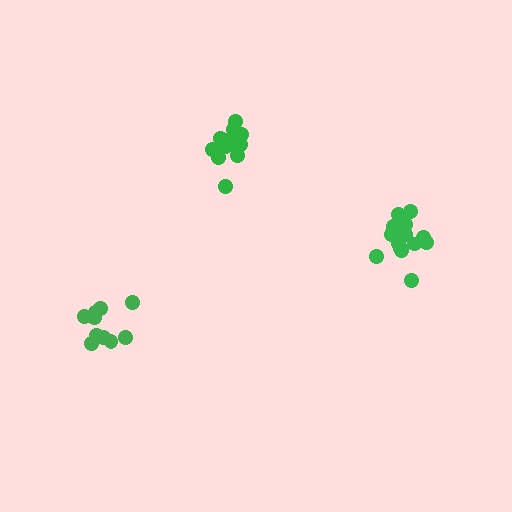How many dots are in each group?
Group 1: 10 dots, Group 2: 14 dots, Group 3: 14 dots (38 total).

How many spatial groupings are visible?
There are 3 spatial groupings.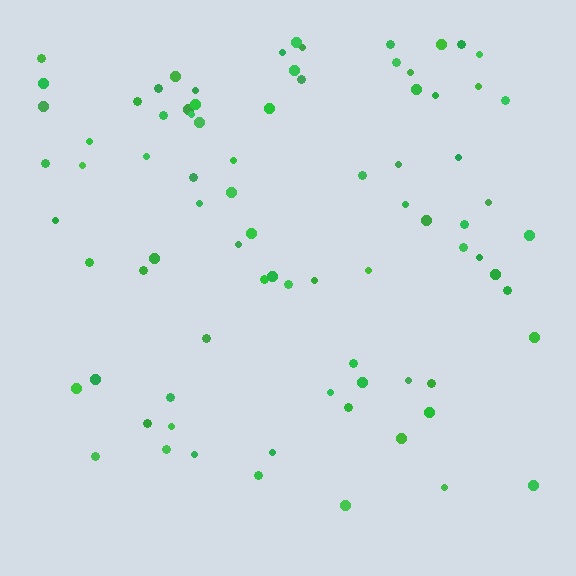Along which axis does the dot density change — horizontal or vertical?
Vertical.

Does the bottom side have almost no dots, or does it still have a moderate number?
Still a moderate number, just noticeably fewer than the top.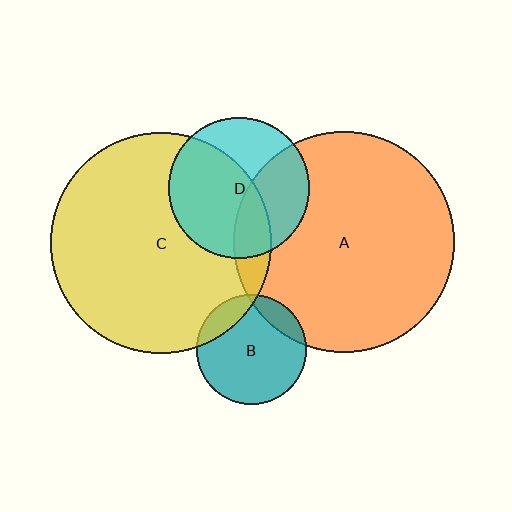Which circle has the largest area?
Circle A (orange).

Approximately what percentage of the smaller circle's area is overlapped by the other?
Approximately 15%.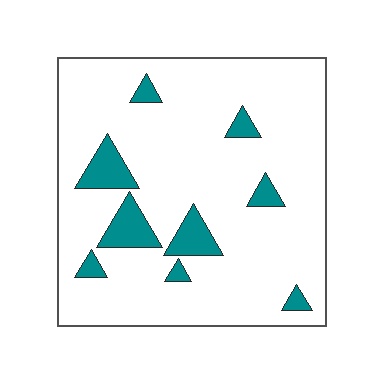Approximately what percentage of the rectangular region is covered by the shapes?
Approximately 10%.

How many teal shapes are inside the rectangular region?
9.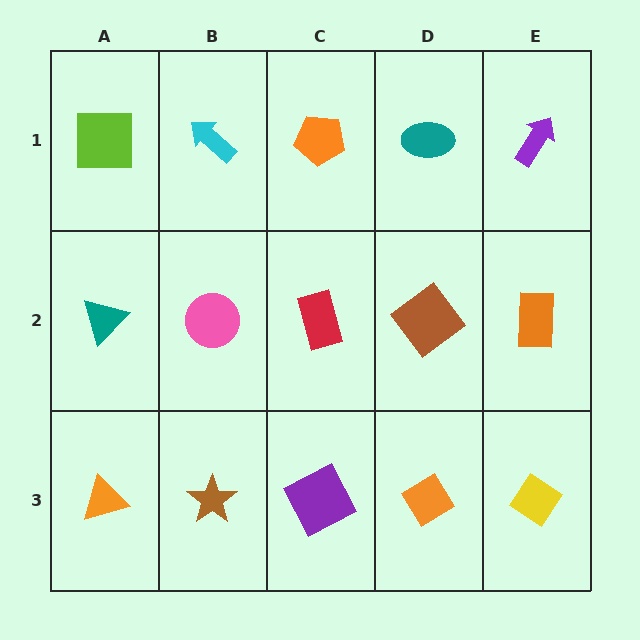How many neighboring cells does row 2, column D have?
4.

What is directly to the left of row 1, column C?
A cyan arrow.